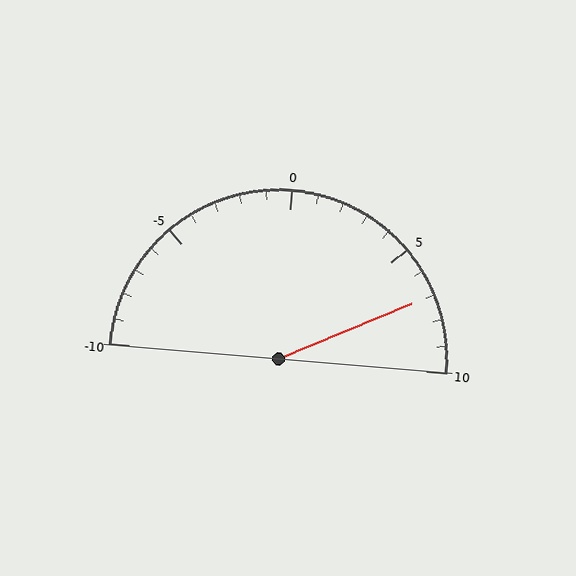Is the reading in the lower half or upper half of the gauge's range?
The reading is in the upper half of the range (-10 to 10).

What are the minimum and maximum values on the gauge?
The gauge ranges from -10 to 10.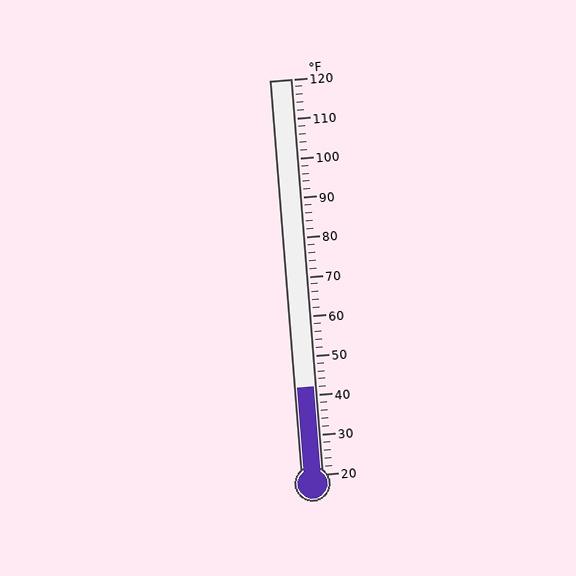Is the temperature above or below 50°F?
The temperature is below 50°F.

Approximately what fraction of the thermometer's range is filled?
The thermometer is filled to approximately 20% of its range.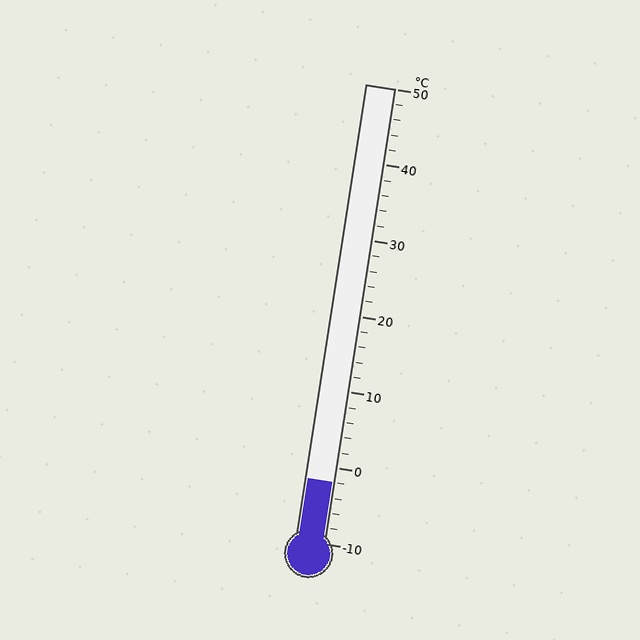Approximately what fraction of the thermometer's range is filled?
The thermometer is filled to approximately 15% of its range.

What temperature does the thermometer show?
The thermometer shows approximately -2°C.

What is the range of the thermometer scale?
The thermometer scale ranges from -10°C to 50°C.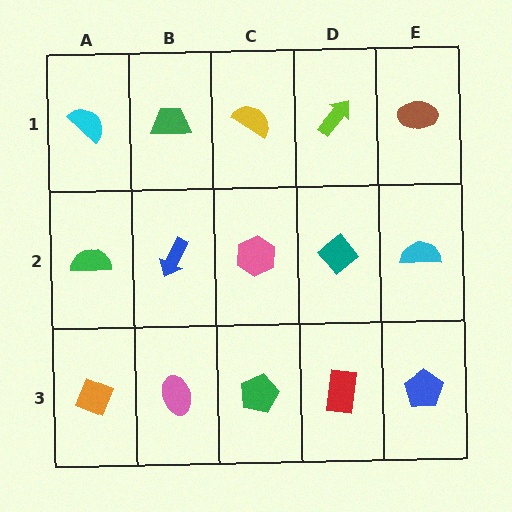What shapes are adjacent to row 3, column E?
A cyan semicircle (row 2, column E), a red rectangle (row 3, column D).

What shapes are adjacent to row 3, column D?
A teal diamond (row 2, column D), a green pentagon (row 3, column C), a blue pentagon (row 3, column E).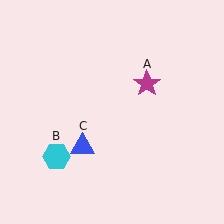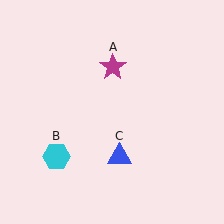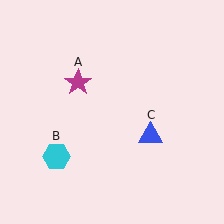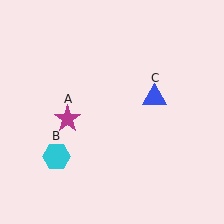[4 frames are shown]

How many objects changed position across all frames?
2 objects changed position: magenta star (object A), blue triangle (object C).